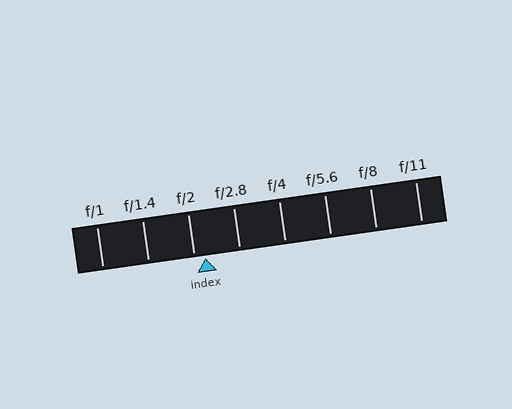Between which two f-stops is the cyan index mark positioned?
The index mark is between f/2 and f/2.8.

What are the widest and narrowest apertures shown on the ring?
The widest aperture shown is f/1 and the narrowest is f/11.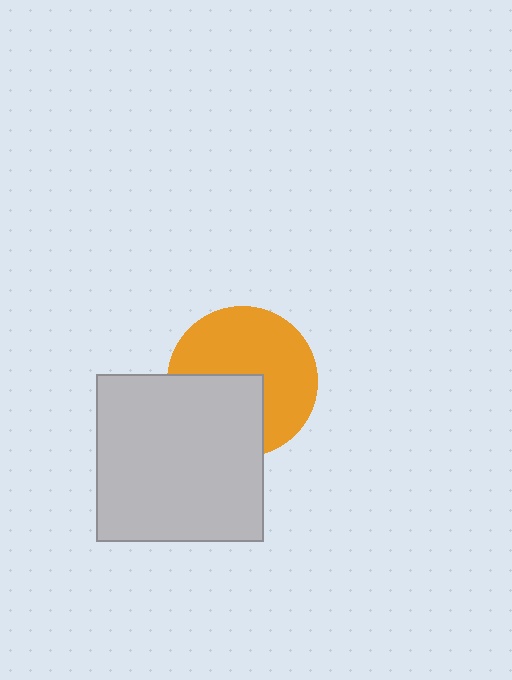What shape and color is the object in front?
The object in front is a light gray square.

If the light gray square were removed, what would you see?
You would see the complete orange circle.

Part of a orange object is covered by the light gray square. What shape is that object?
It is a circle.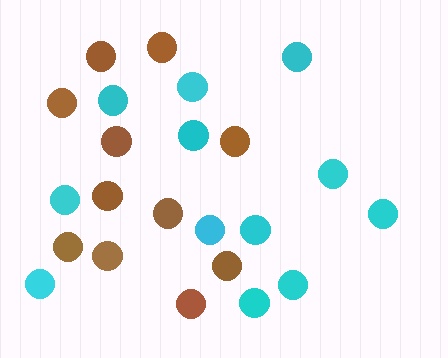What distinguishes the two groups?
There are 2 groups: one group of cyan circles (12) and one group of brown circles (11).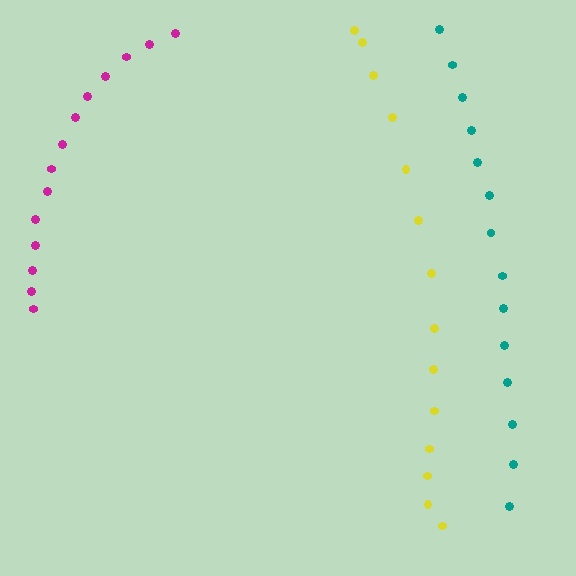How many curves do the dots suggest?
There are 3 distinct paths.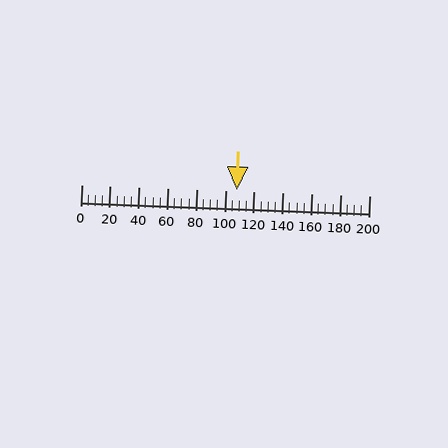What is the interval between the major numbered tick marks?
The major tick marks are spaced 20 units apart.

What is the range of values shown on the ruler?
The ruler shows values from 0 to 200.